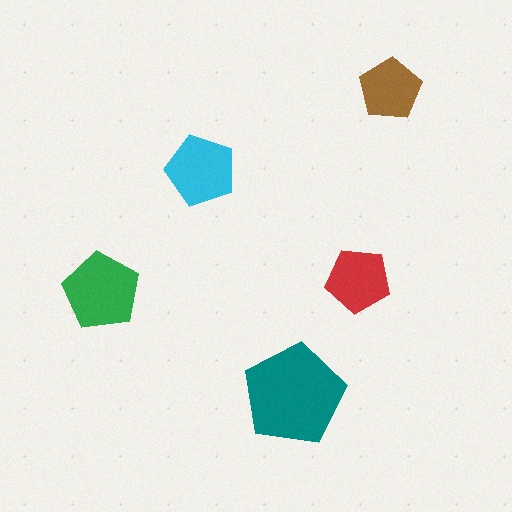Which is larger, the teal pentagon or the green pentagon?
The teal one.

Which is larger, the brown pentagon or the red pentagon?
The red one.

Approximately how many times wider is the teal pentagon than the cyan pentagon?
About 1.5 times wider.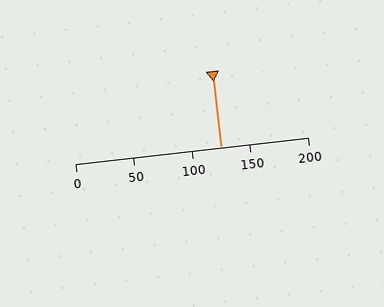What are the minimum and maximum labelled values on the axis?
The axis runs from 0 to 200.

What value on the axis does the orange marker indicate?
The marker indicates approximately 125.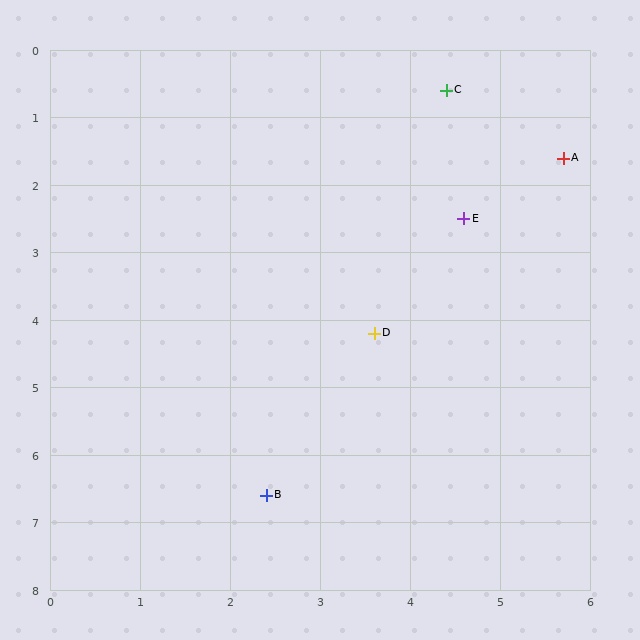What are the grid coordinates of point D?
Point D is at approximately (3.6, 4.2).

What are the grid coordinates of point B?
Point B is at approximately (2.4, 6.6).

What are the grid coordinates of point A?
Point A is at approximately (5.7, 1.6).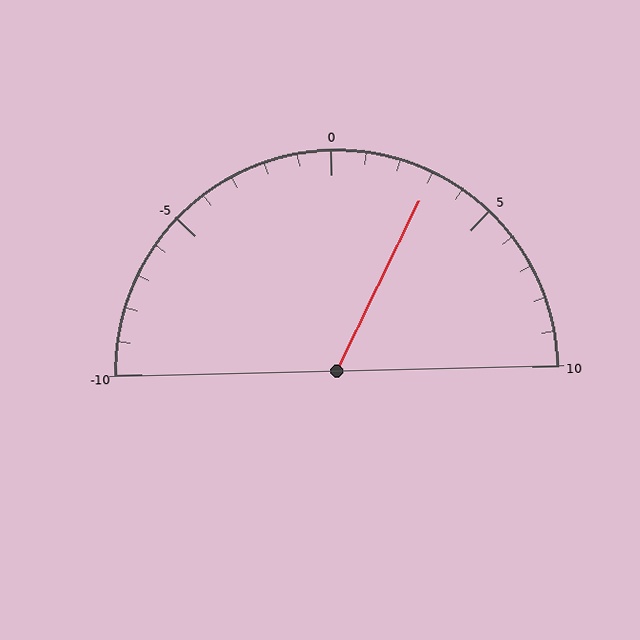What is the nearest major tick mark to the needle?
The nearest major tick mark is 5.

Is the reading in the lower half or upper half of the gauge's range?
The reading is in the upper half of the range (-10 to 10).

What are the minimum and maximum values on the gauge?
The gauge ranges from -10 to 10.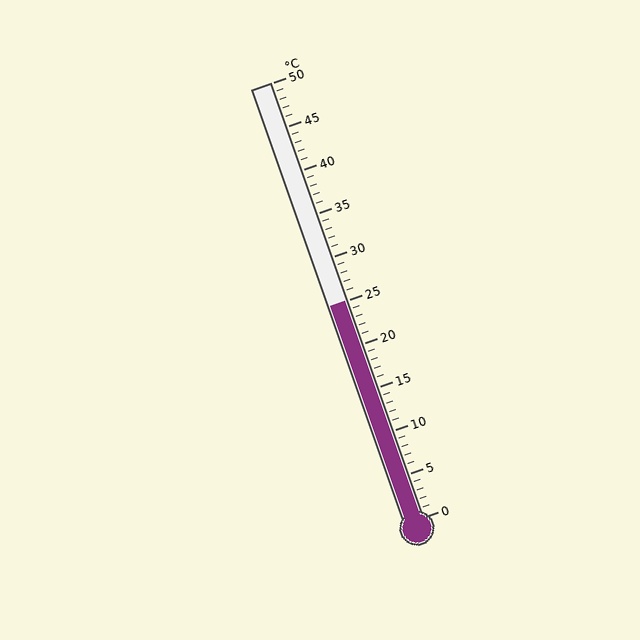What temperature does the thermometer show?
The thermometer shows approximately 25°C.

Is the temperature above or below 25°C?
The temperature is at 25°C.